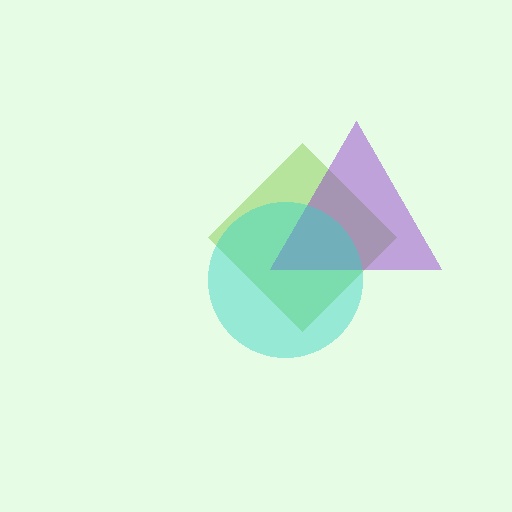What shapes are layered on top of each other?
The layered shapes are: a lime diamond, a purple triangle, a cyan circle.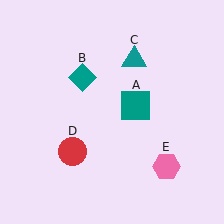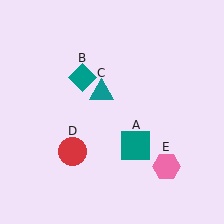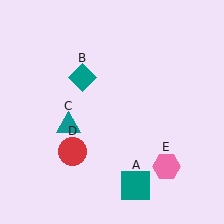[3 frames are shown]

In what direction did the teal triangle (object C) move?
The teal triangle (object C) moved down and to the left.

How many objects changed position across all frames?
2 objects changed position: teal square (object A), teal triangle (object C).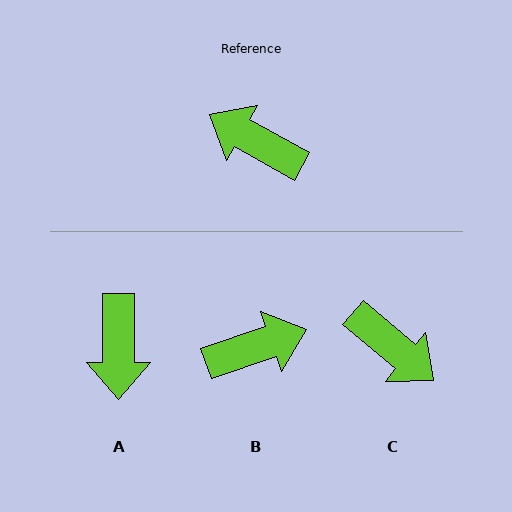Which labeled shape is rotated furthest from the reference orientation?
C, about 169 degrees away.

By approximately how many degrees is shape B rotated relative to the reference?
Approximately 132 degrees clockwise.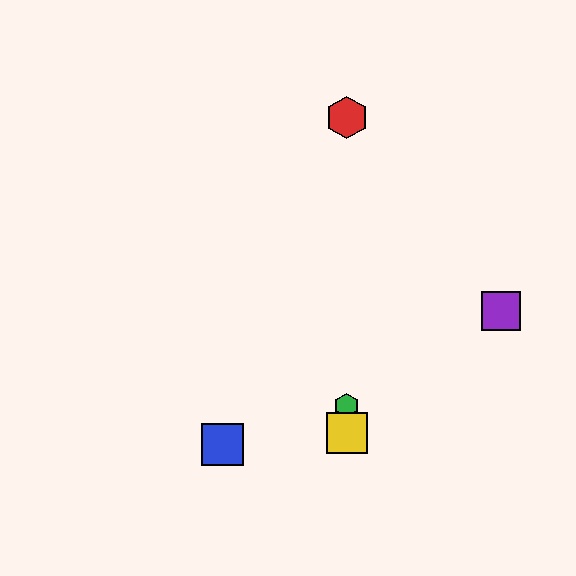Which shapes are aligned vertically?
The red hexagon, the green hexagon, the yellow square are aligned vertically.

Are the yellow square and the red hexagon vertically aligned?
Yes, both are at x≈347.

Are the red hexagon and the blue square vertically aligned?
No, the red hexagon is at x≈347 and the blue square is at x≈222.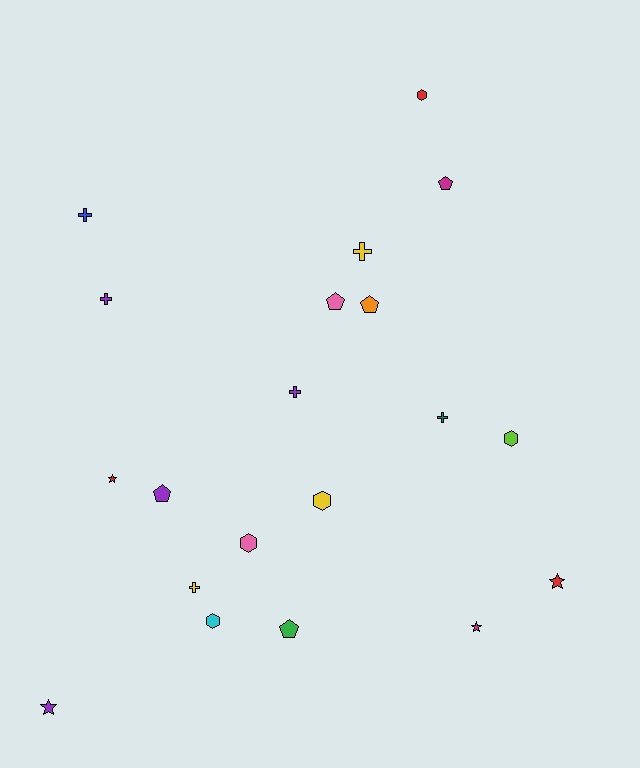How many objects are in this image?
There are 20 objects.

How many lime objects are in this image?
There is 1 lime object.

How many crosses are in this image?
There are 6 crosses.